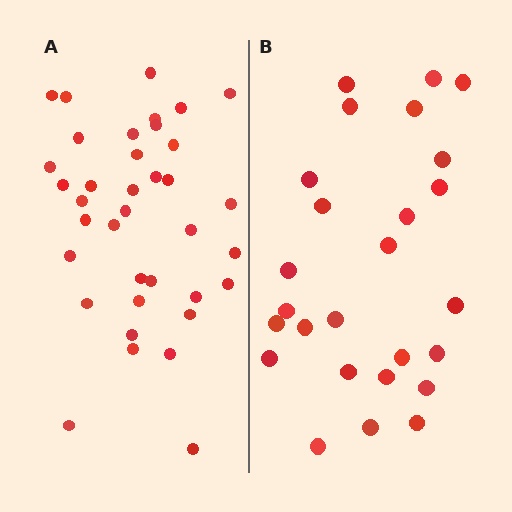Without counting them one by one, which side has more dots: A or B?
Region A (the left region) has more dots.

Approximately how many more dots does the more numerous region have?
Region A has roughly 12 or so more dots than region B.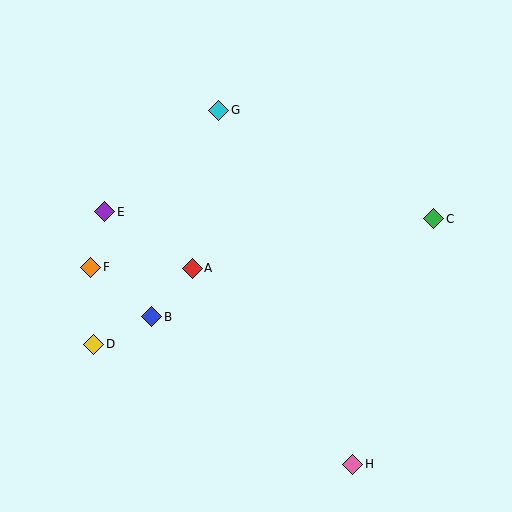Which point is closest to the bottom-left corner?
Point D is closest to the bottom-left corner.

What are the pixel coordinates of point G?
Point G is at (219, 110).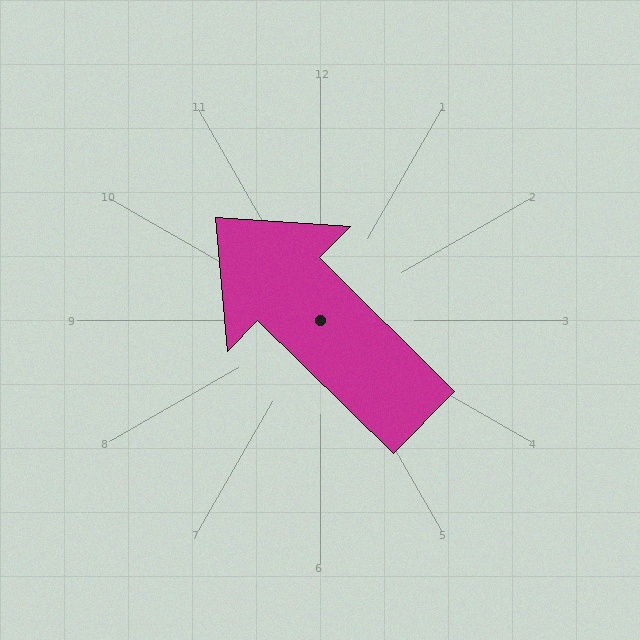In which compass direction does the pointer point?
Northwest.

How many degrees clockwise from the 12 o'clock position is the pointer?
Approximately 315 degrees.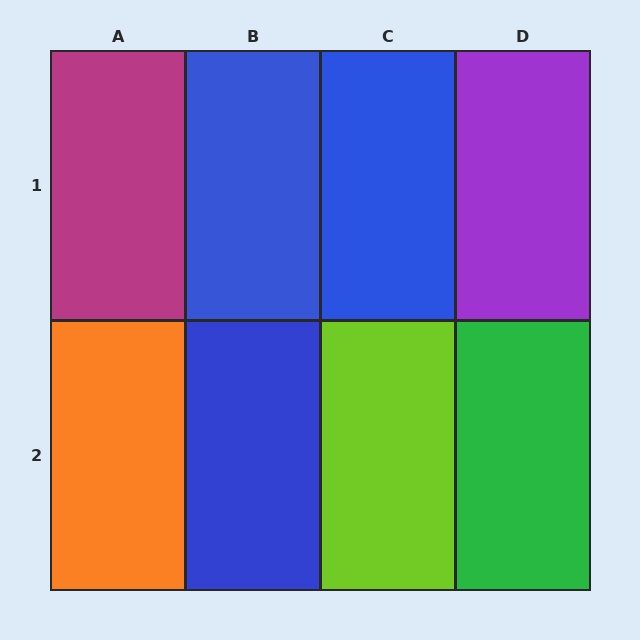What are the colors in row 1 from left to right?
Magenta, blue, blue, purple.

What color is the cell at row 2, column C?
Lime.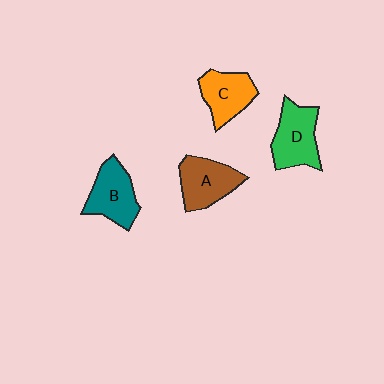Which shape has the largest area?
Shape D (green).